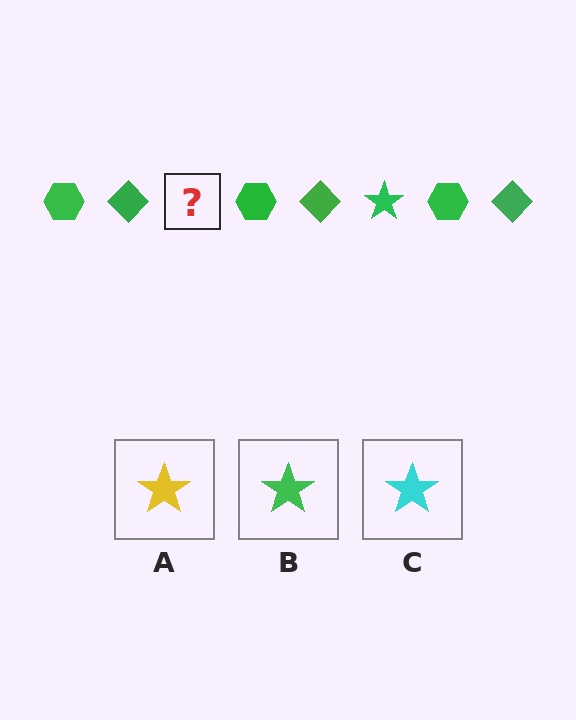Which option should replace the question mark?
Option B.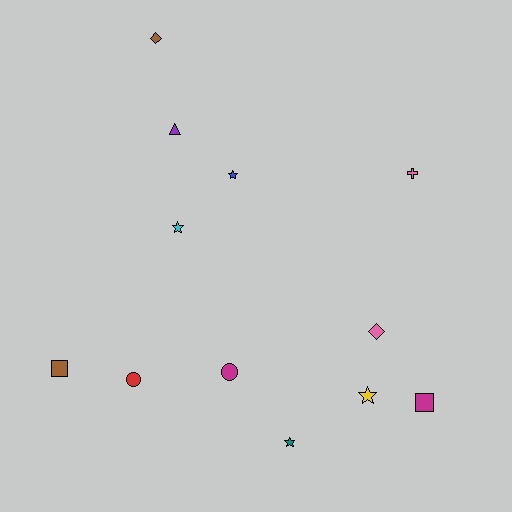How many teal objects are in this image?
There is 1 teal object.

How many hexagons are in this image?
There are no hexagons.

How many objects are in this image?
There are 12 objects.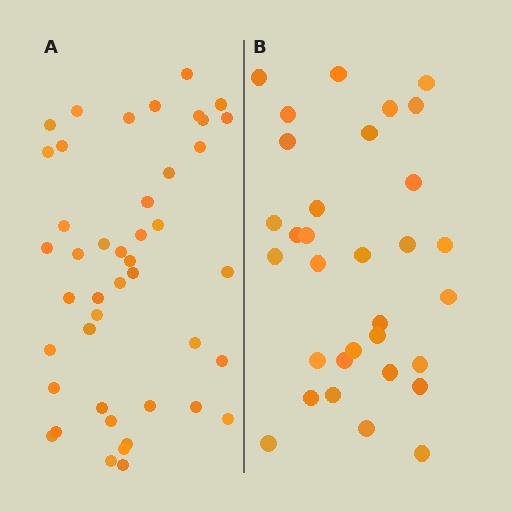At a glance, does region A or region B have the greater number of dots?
Region A (the left region) has more dots.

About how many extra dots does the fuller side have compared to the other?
Region A has roughly 12 or so more dots than region B.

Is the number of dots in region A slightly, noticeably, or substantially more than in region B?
Region A has noticeably more, but not dramatically so. The ratio is roughly 1.4 to 1.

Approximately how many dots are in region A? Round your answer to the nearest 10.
About 40 dots. (The exact count is 44, which rounds to 40.)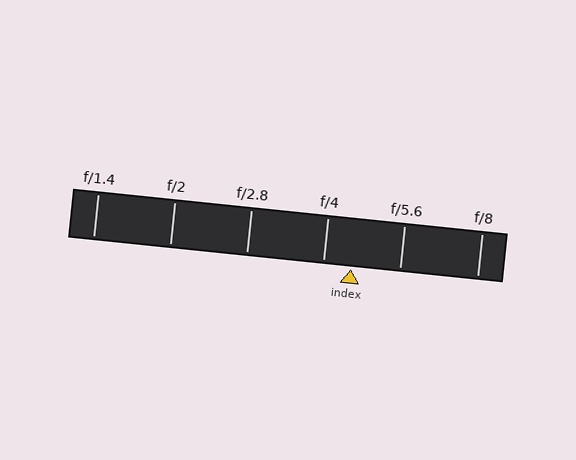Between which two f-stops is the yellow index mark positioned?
The index mark is between f/4 and f/5.6.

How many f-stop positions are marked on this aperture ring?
There are 6 f-stop positions marked.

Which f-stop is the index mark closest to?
The index mark is closest to f/4.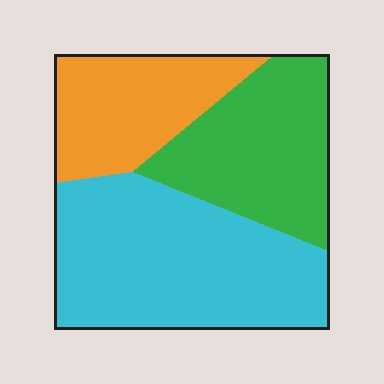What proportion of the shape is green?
Green takes up about one third (1/3) of the shape.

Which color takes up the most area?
Cyan, at roughly 45%.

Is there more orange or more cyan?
Cyan.